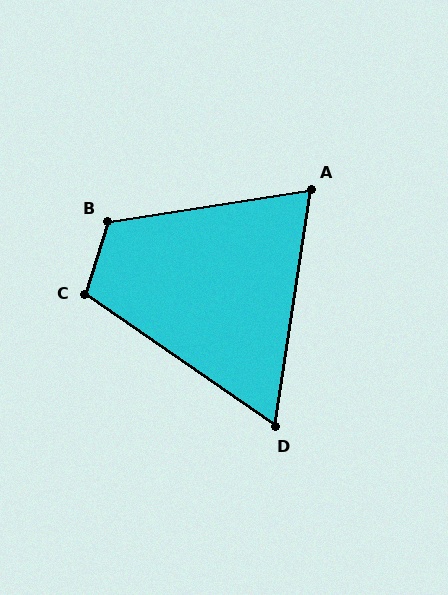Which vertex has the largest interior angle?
B, at approximately 116 degrees.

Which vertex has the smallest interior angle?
D, at approximately 64 degrees.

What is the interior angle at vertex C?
Approximately 108 degrees (obtuse).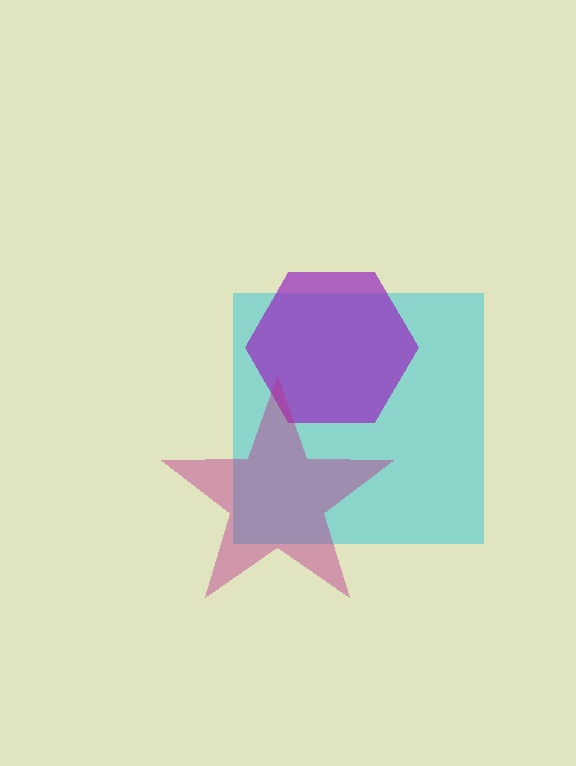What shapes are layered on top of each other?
The layered shapes are: a cyan square, a purple hexagon, a magenta star.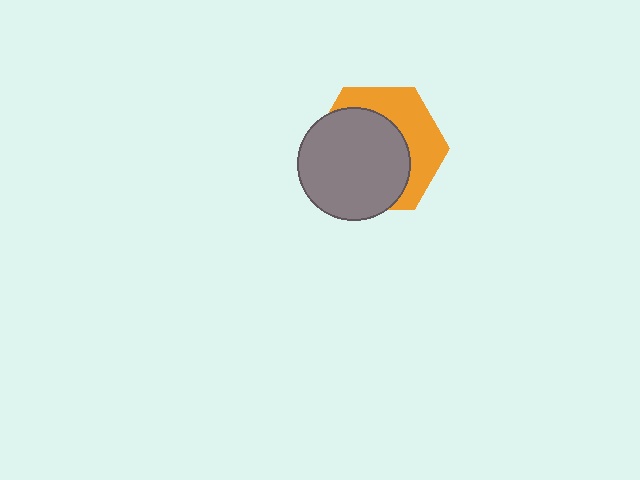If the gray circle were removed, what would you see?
You would see the complete orange hexagon.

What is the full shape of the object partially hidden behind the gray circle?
The partially hidden object is an orange hexagon.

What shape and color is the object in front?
The object in front is a gray circle.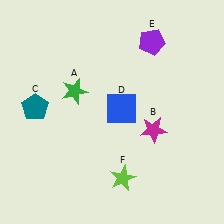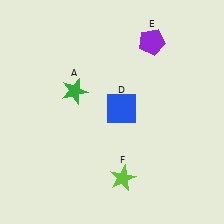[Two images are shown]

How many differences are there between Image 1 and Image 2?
There are 2 differences between the two images.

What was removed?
The magenta star (B), the teal pentagon (C) were removed in Image 2.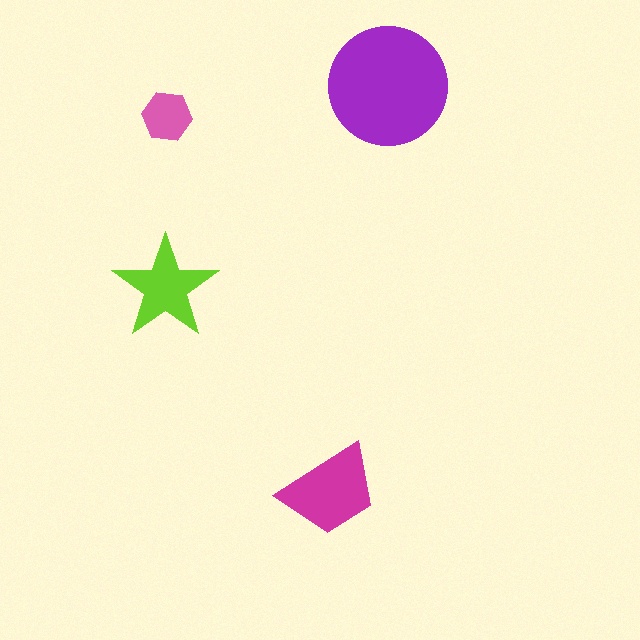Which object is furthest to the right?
The purple circle is rightmost.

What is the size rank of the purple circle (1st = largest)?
1st.